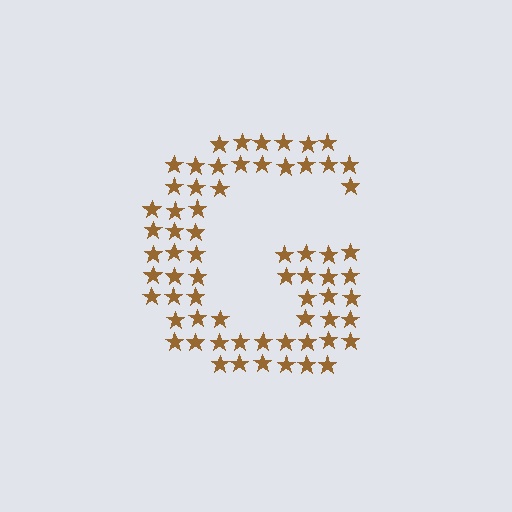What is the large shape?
The large shape is the letter G.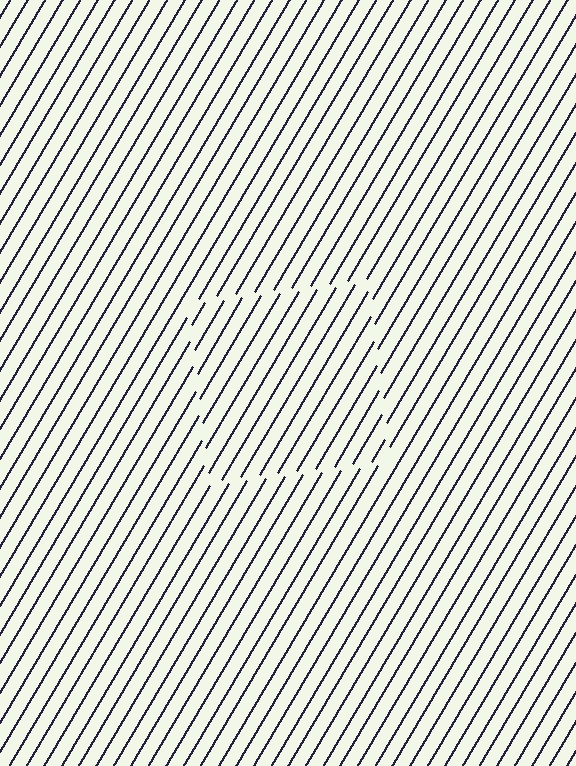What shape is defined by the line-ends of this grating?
An illusory square. The interior of the shape contains the same grating, shifted by half a period — the contour is defined by the phase discontinuity where line-ends from the inner and outer gratings abut.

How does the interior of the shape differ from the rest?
The interior of the shape contains the same grating, shifted by half a period — the contour is defined by the phase discontinuity where line-ends from the inner and outer gratings abut.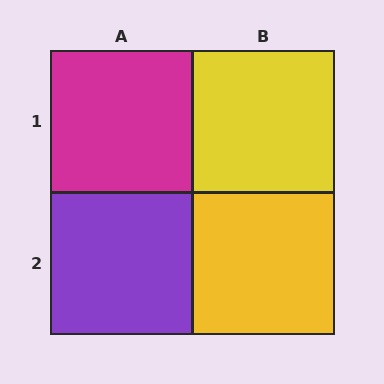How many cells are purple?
1 cell is purple.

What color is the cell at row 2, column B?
Yellow.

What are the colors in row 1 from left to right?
Magenta, yellow.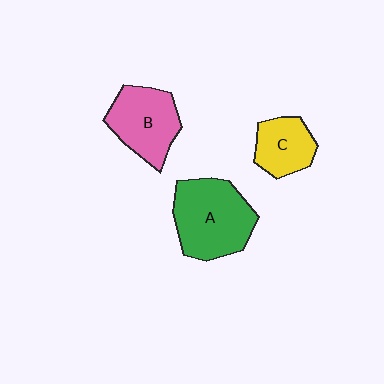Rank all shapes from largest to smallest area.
From largest to smallest: A (green), B (pink), C (yellow).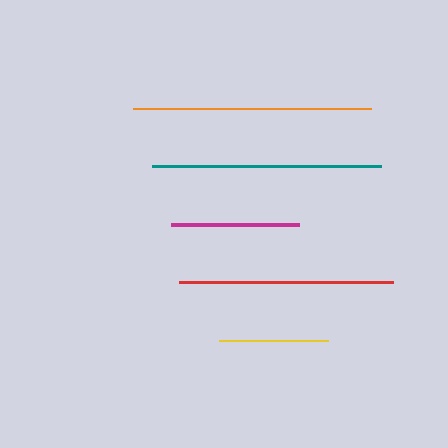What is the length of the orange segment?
The orange segment is approximately 237 pixels long.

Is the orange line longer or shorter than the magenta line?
The orange line is longer than the magenta line.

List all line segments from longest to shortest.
From longest to shortest: orange, teal, red, magenta, yellow.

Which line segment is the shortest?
The yellow line is the shortest at approximately 109 pixels.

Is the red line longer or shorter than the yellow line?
The red line is longer than the yellow line.